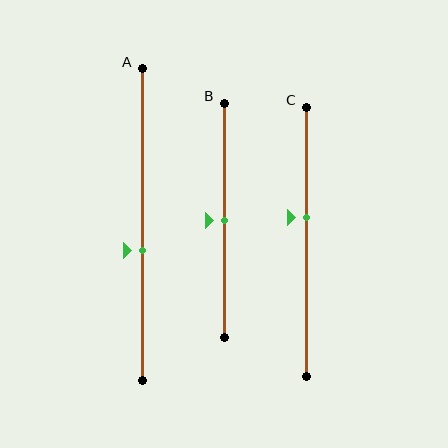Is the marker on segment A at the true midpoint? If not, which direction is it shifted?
No, the marker on segment A is shifted downward by about 8% of the segment length.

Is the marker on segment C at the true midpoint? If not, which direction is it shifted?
No, the marker on segment C is shifted upward by about 9% of the segment length.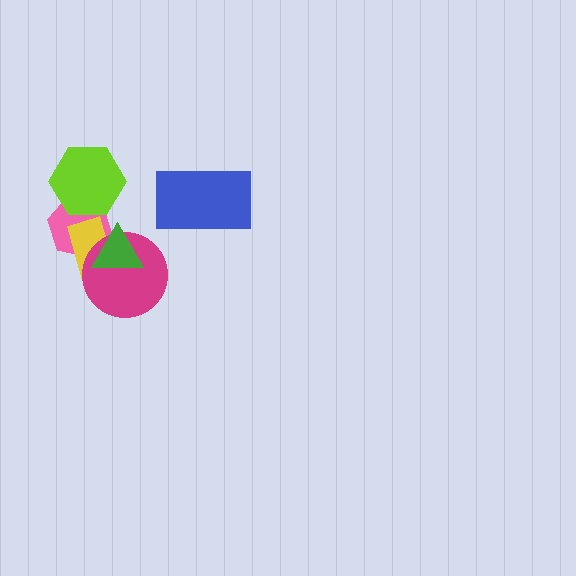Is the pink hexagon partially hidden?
Yes, it is partially covered by another shape.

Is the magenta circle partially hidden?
Yes, it is partially covered by another shape.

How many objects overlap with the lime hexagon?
1 object overlaps with the lime hexagon.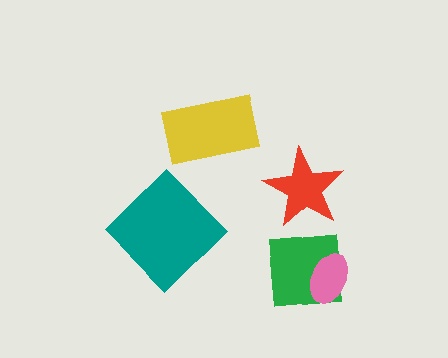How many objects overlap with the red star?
0 objects overlap with the red star.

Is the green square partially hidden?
Yes, it is partially covered by another shape.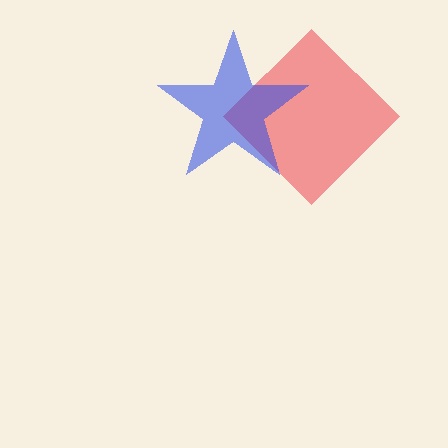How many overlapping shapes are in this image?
There are 2 overlapping shapes in the image.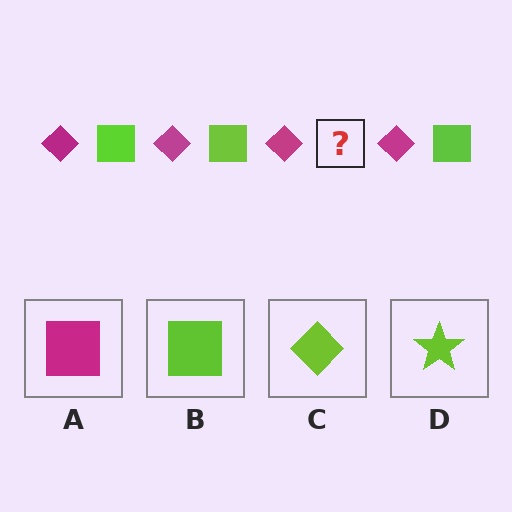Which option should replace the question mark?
Option B.